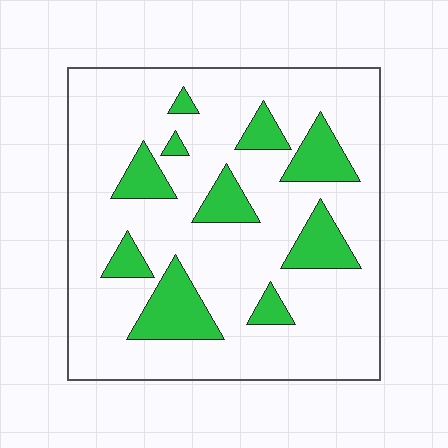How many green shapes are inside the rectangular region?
10.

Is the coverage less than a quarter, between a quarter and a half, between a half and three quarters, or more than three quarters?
Less than a quarter.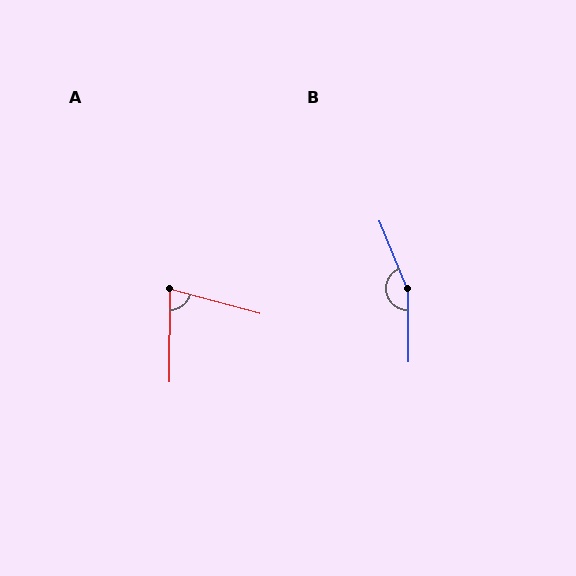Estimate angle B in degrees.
Approximately 159 degrees.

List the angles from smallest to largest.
A (75°), B (159°).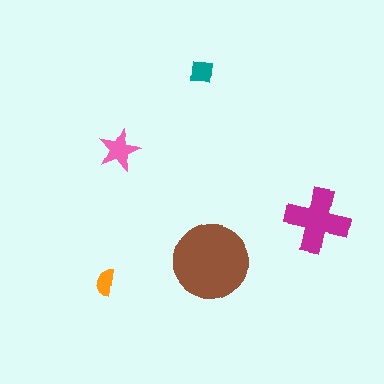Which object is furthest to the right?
The magenta cross is rightmost.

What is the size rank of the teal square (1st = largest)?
4th.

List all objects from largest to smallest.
The brown circle, the magenta cross, the pink star, the teal square, the orange semicircle.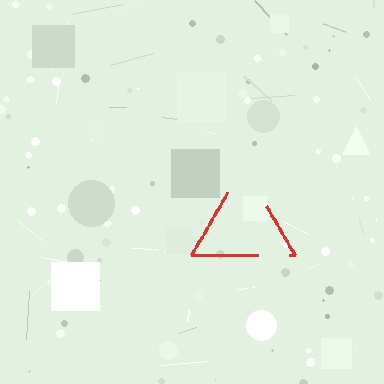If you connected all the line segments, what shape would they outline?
They would outline a triangle.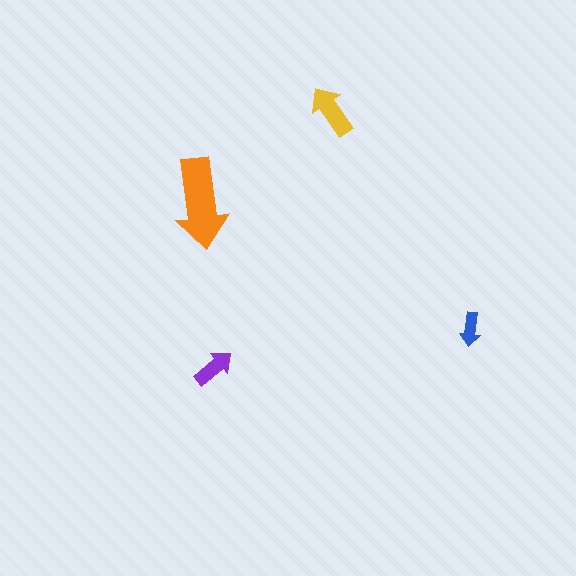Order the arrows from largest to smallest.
the orange one, the yellow one, the purple one, the blue one.